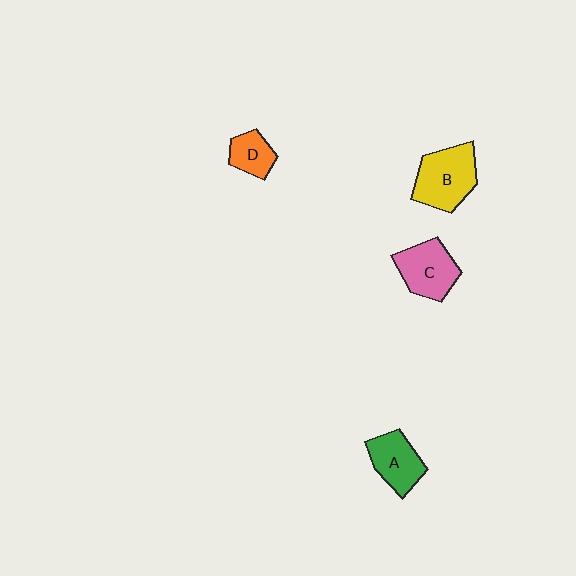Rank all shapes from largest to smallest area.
From largest to smallest: B (yellow), C (pink), A (green), D (orange).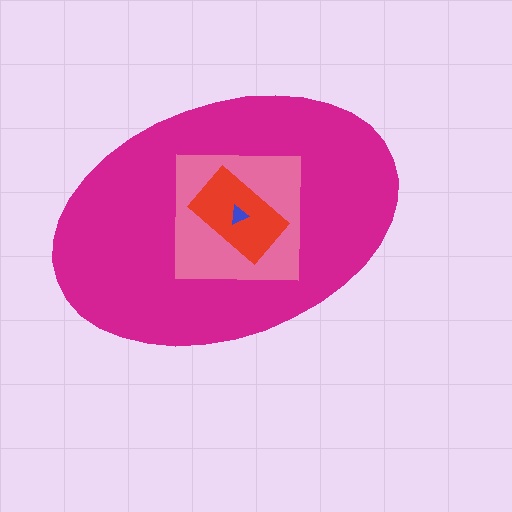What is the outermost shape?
The magenta ellipse.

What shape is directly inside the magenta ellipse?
The pink square.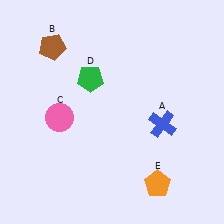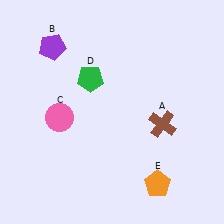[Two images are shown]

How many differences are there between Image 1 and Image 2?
There are 2 differences between the two images.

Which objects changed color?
A changed from blue to brown. B changed from brown to purple.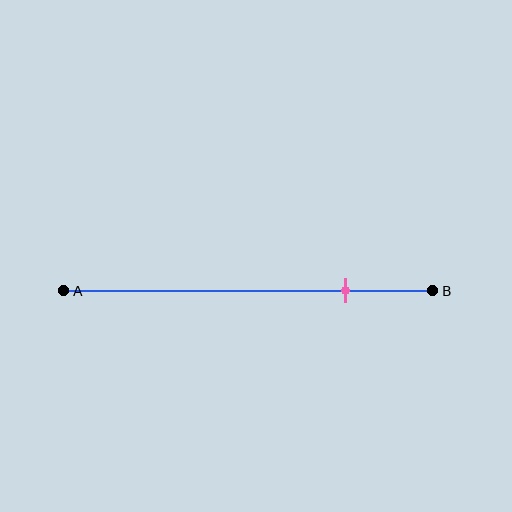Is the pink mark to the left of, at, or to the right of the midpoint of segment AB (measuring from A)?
The pink mark is to the right of the midpoint of segment AB.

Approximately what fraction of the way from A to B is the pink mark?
The pink mark is approximately 75% of the way from A to B.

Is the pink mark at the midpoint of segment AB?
No, the mark is at about 75% from A, not at the 50% midpoint.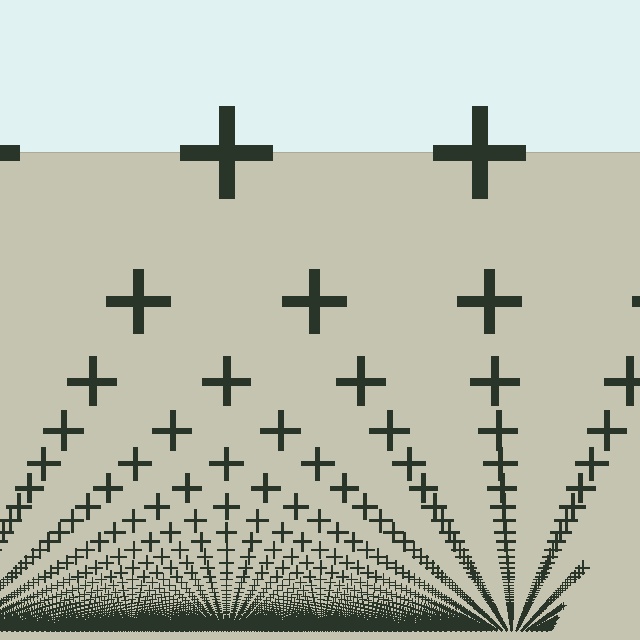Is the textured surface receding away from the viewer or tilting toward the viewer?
The surface appears to tilt toward the viewer. Texture elements get larger and sparser toward the top.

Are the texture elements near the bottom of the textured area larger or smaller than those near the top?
Smaller. The gradient is inverted — elements near the bottom are smaller and denser.